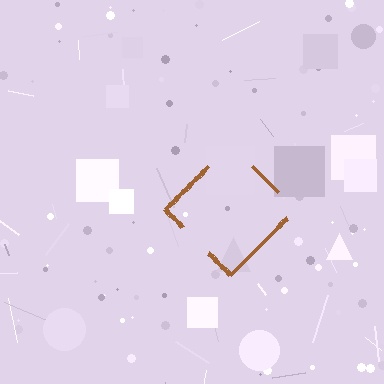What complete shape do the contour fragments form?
The contour fragments form a diamond.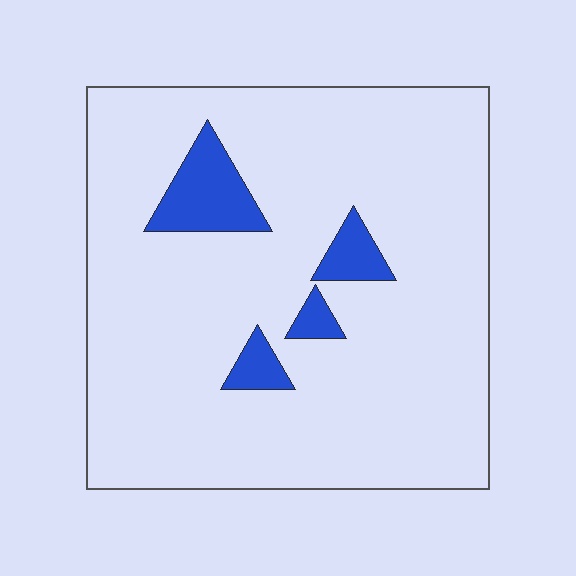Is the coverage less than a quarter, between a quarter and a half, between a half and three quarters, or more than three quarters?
Less than a quarter.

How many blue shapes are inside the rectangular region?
4.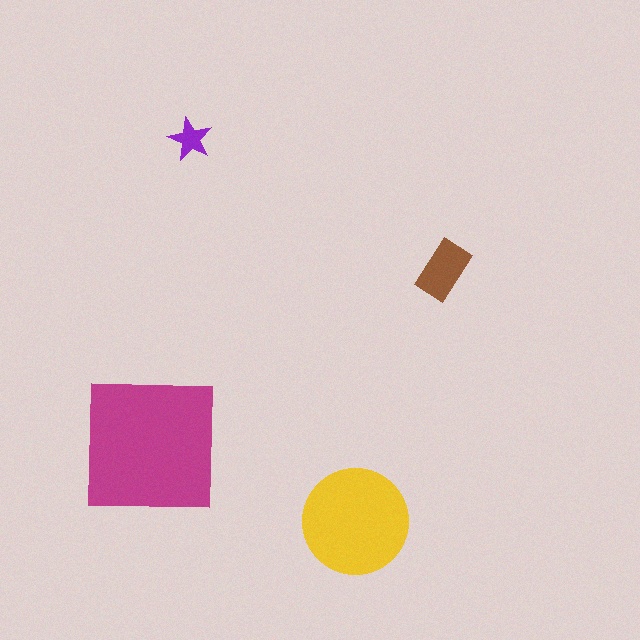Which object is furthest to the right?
The brown rectangle is rightmost.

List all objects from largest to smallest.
The magenta square, the yellow circle, the brown rectangle, the purple star.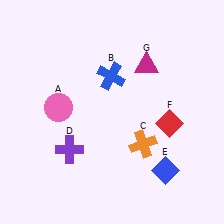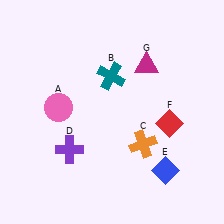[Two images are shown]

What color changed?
The cross (B) changed from blue in Image 1 to teal in Image 2.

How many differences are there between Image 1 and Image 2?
There is 1 difference between the two images.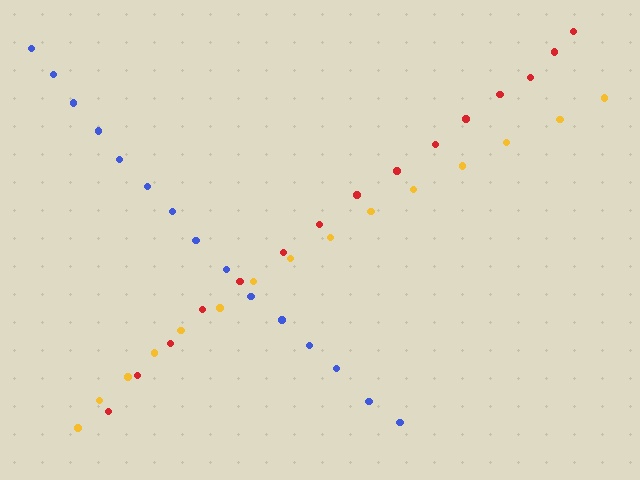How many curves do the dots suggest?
There are 3 distinct paths.